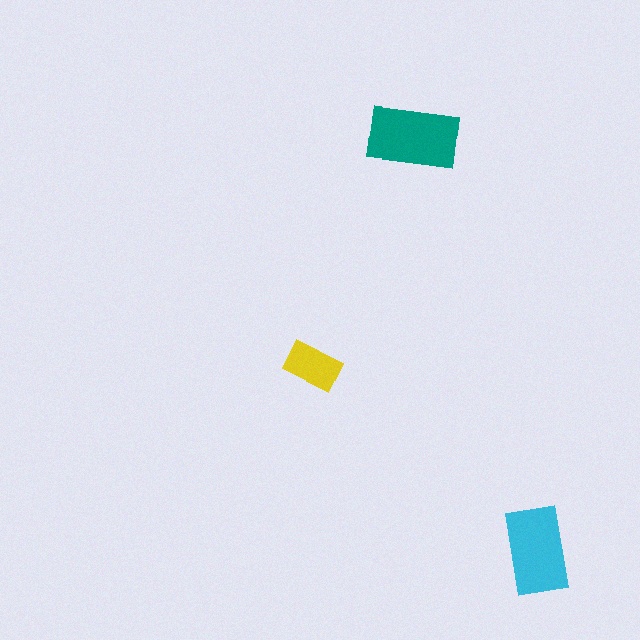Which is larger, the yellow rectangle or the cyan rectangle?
The cyan one.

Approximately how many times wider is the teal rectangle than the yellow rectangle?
About 1.5 times wider.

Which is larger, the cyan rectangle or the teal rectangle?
The teal one.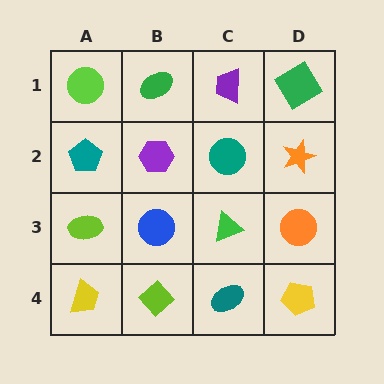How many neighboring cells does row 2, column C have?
4.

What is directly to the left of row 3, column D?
A green triangle.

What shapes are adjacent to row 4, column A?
A lime ellipse (row 3, column A), a lime diamond (row 4, column B).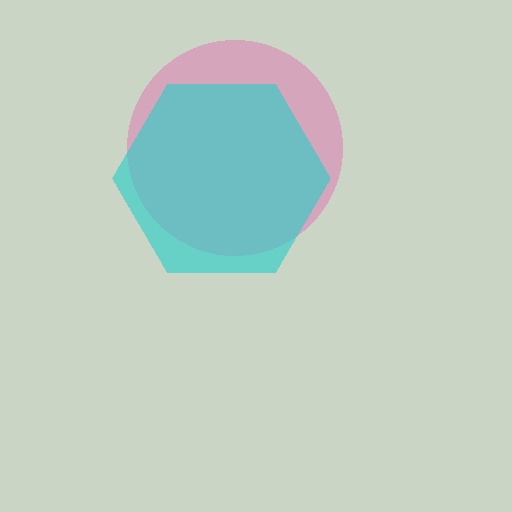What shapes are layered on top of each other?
The layered shapes are: a pink circle, a cyan hexagon.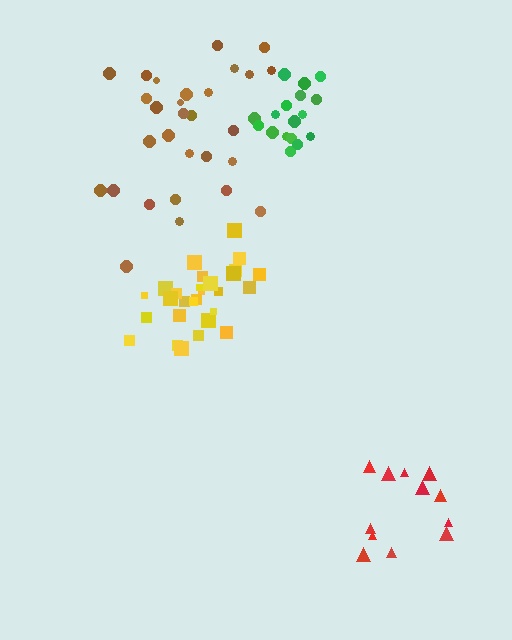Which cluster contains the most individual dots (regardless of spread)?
Brown (29).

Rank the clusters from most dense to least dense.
green, yellow, red, brown.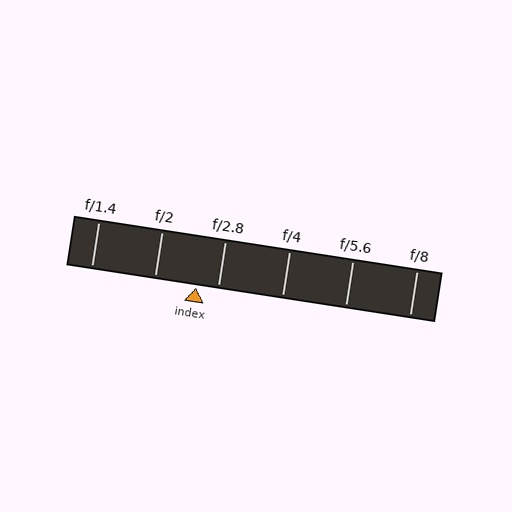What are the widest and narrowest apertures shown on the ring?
The widest aperture shown is f/1.4 and the narrowest is f/8.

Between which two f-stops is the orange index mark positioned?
The index mark is between f/2 and f/2.8.